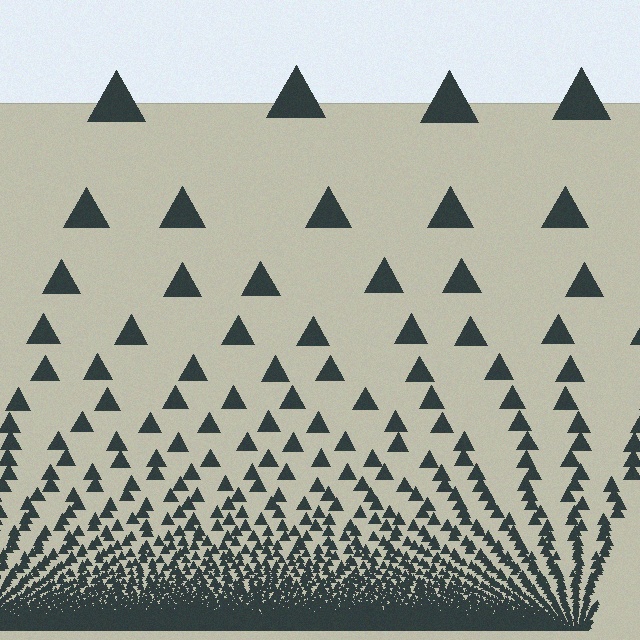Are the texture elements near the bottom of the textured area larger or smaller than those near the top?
Smaller. The gradient is inverted — elements near the bottom are smaller and denser.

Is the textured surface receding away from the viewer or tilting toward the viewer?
The surface appears to tilt toward the viewer. Texture elements get larger and sparser toward the top.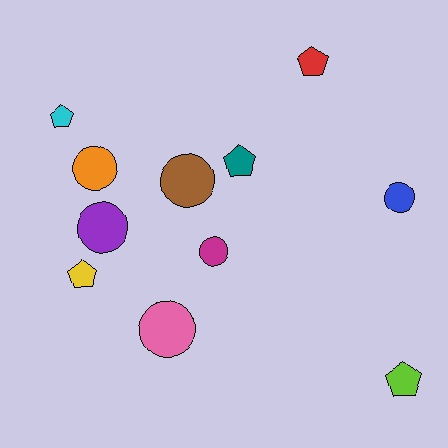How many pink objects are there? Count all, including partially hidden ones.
There is 1 pink object.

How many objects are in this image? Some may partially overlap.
There are 11 objects.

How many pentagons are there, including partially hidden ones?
There are 5 pentagons.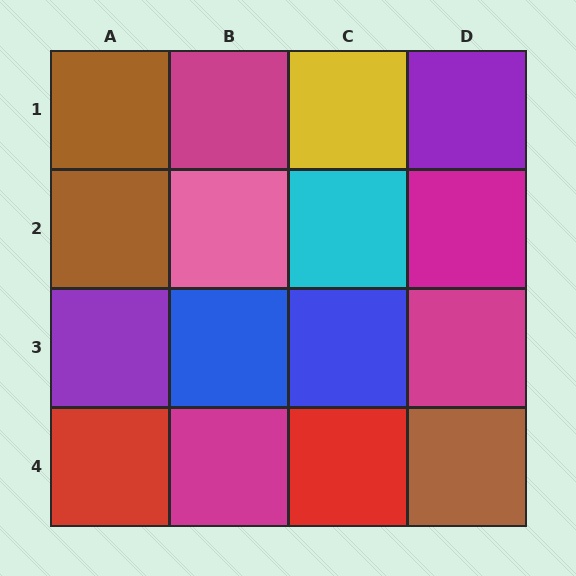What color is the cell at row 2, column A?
Brown.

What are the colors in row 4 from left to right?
Red, magenta, red, brown.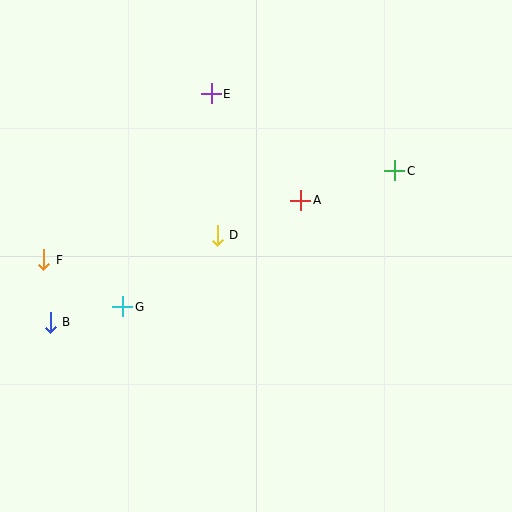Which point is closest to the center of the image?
Point D at (217, 235) is closest to the center.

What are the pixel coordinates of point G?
Point G is at (123, 307).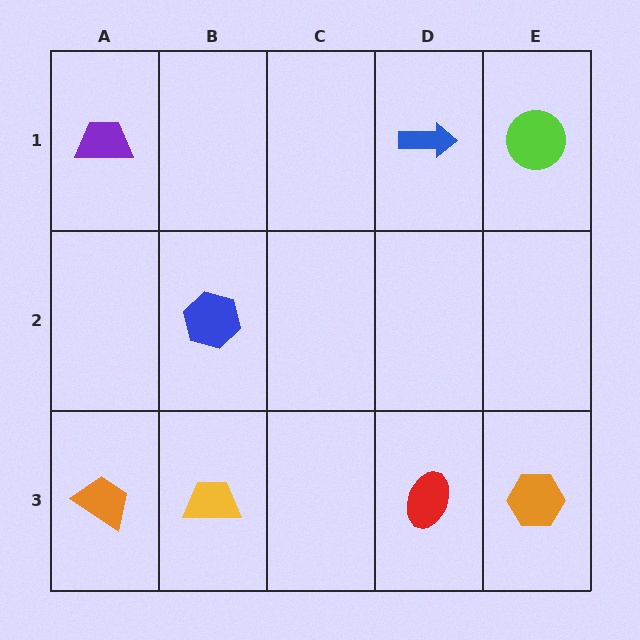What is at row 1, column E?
A lime circle.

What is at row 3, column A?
An orange trapezoid.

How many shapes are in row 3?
4 shapes.